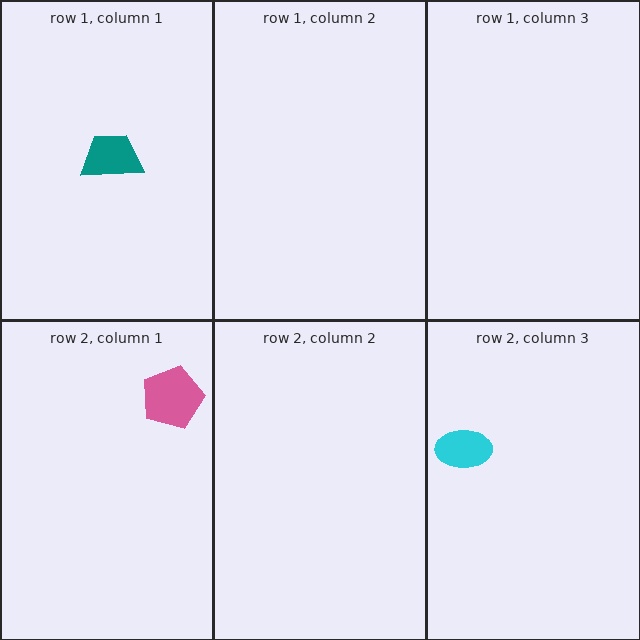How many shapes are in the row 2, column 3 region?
1.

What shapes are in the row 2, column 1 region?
The pink pentagon.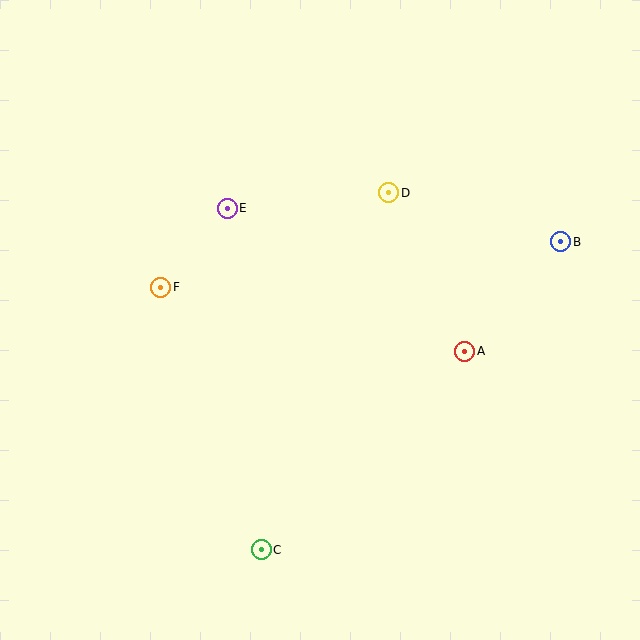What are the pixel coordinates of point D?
Point D is at (389, 193).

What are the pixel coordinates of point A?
Point A is at (464, 351).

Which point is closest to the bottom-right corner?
Point A is closest to the bottom-right corner.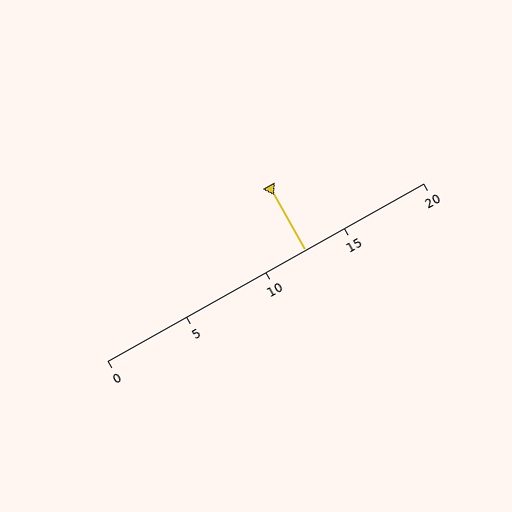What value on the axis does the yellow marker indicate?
The marker indicates approximately 12.5.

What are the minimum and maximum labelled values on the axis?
The axis runs from 0 to 20.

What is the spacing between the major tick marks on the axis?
The major ticks are spaced 5 apart.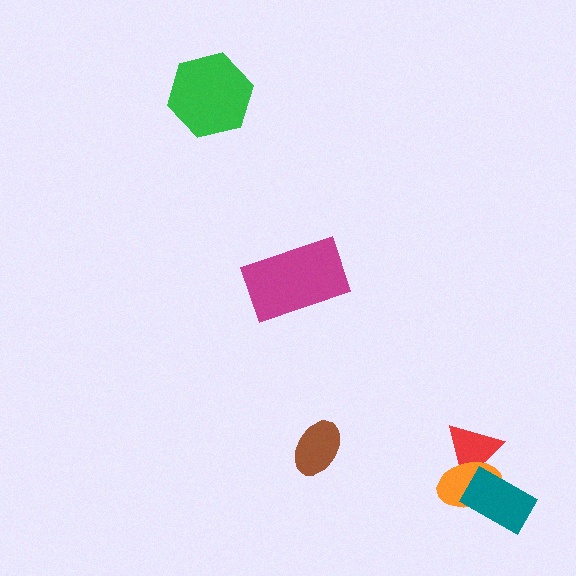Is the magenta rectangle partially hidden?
No, no other shape covers it.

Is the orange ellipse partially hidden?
Yes, it is partially covered by another shape.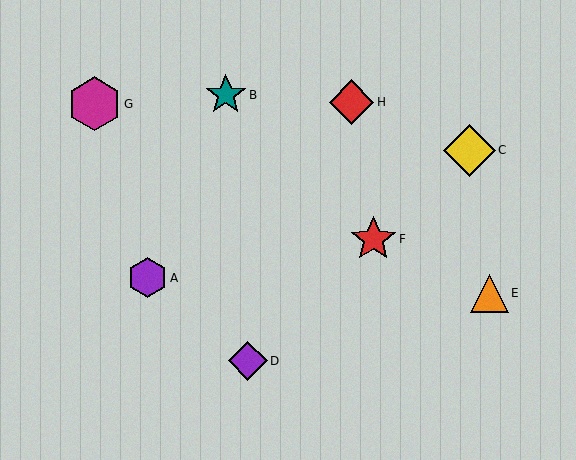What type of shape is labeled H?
Shape H is a red diamond.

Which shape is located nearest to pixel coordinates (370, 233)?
The red star (labeled F) at (373, 239) is nearest to that location.